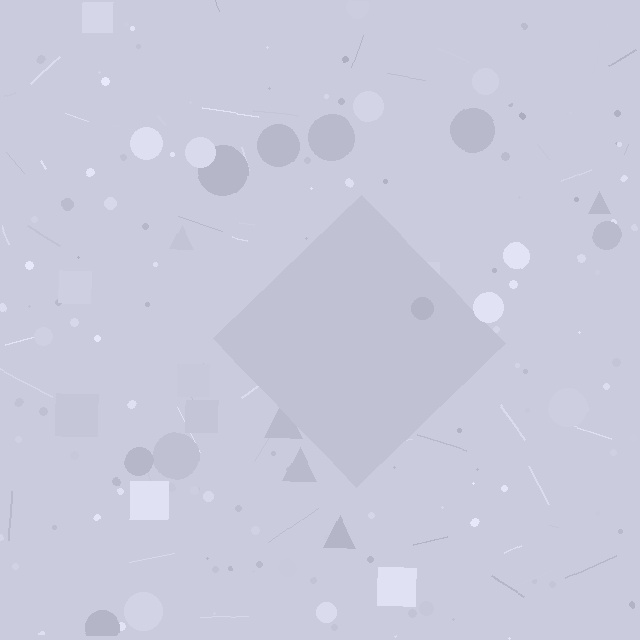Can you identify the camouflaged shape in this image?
The camouflaged shape is a diamond.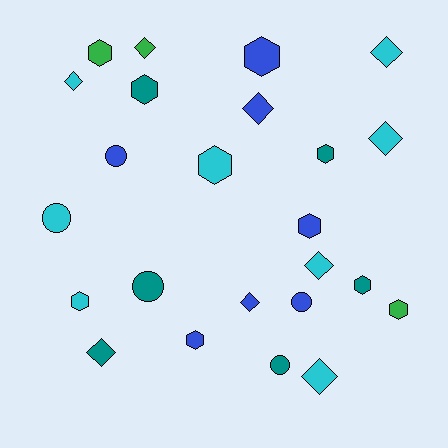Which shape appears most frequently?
Hexagon, with 10 objects.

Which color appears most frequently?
Cyan, with 8 objects.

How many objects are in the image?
There are 24 objects.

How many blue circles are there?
There are 2 blue circles.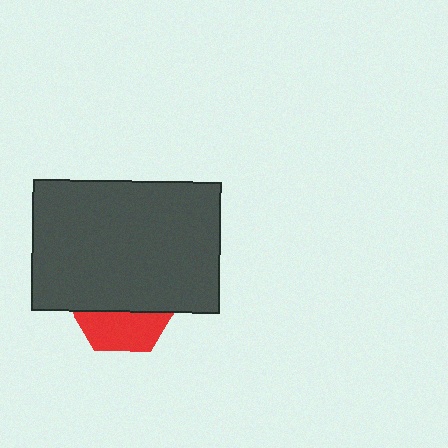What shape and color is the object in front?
The object in front is a dark gray rectangle.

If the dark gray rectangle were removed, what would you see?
You would see the complete red hexagon.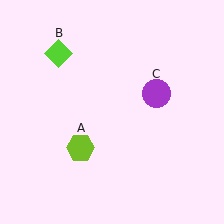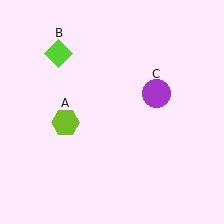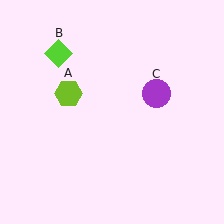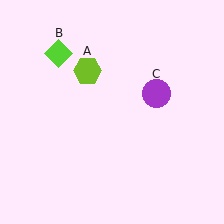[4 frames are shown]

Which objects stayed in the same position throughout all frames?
Lime diamond (object B) and purple circle (object C) remained stationary.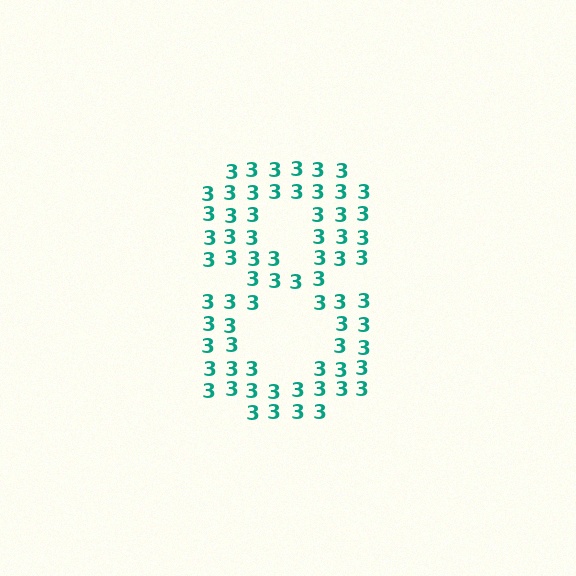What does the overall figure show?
The overall figure shows the digit 8.